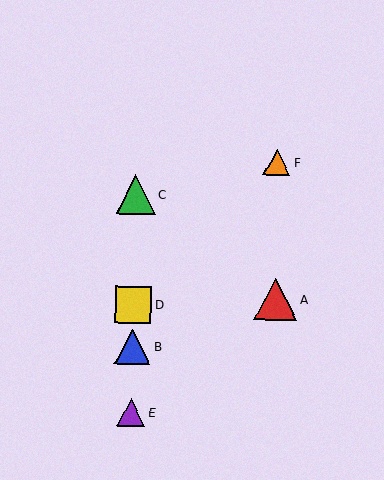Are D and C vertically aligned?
Yes, both are at x≈133.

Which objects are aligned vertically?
Objects B, C, D, E are aligned vertically.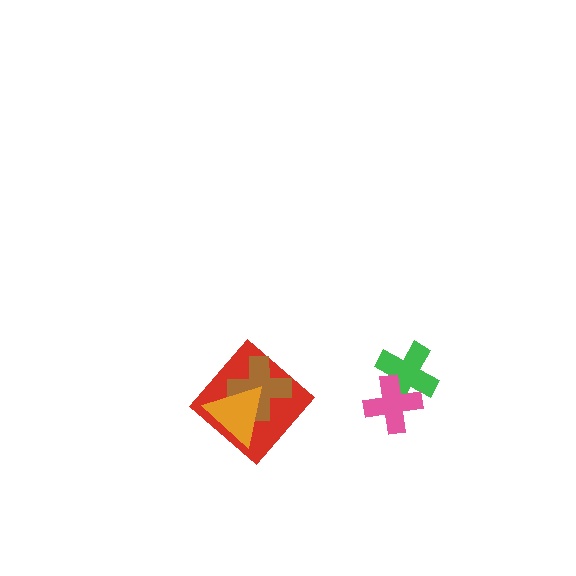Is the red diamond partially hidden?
Yes, it is partially covered by another shape.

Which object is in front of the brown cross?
The orange triangle is in front of the brown cross.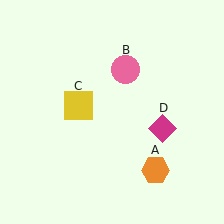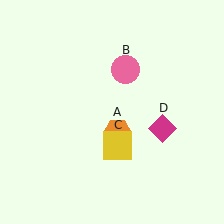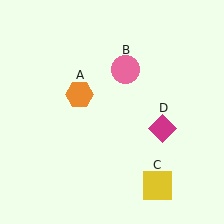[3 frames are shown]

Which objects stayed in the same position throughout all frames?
Pink circle (object B) and magenta diamond (object D) remained stationary.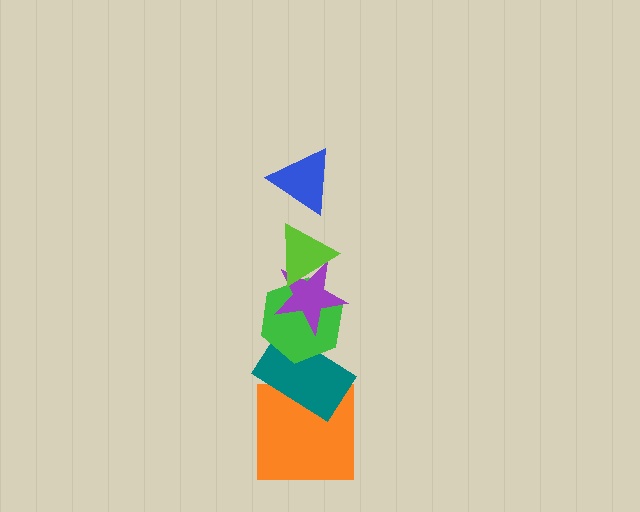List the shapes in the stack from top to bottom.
From top to bottom: the blue triangle, the lime triangle, the purple star, the green hexagon, the teal rectangle, the orange square.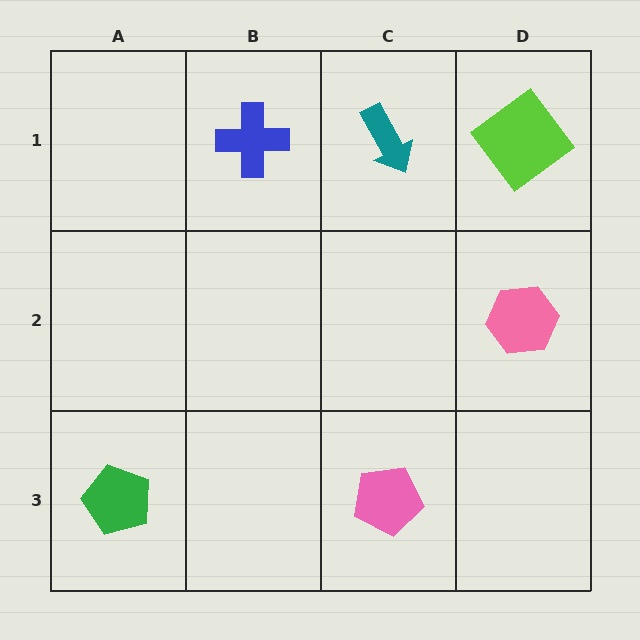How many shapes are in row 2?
1 shape.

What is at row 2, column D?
A pink hexagon.